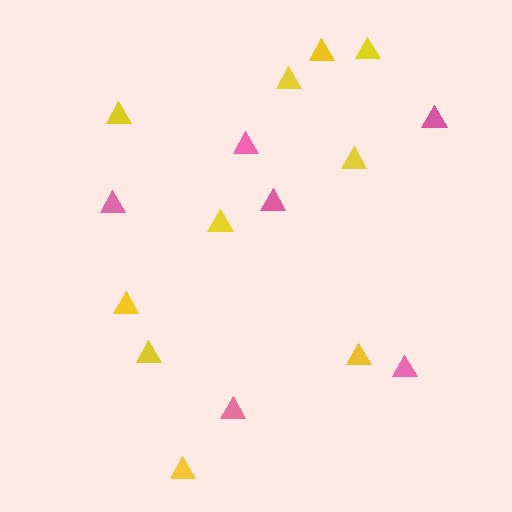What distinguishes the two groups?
There are 2 groups: one group of yellow triangles (10) and one group of pink triangles (6).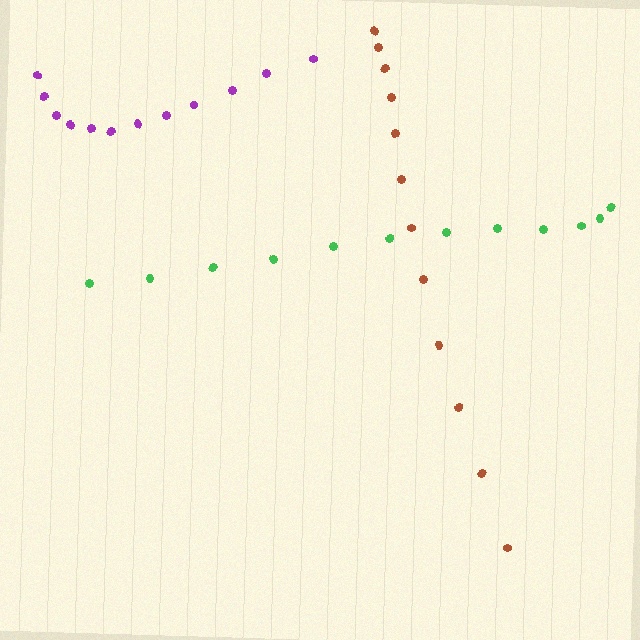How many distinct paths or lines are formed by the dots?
There are 3 distinct paths.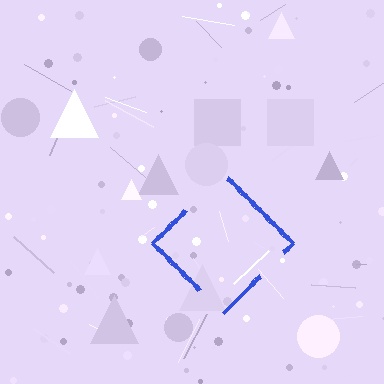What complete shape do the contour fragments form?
The contour fragments form a diamond.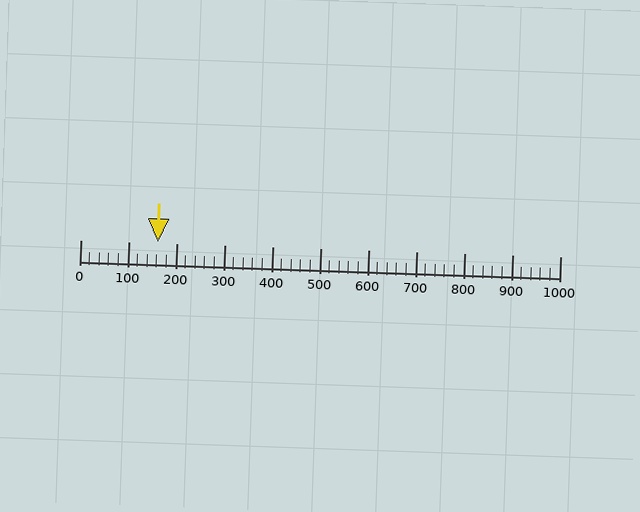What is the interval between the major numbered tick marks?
The major tick marks are spaced 100 units apart.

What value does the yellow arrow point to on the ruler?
The yellow arrow points to approximately 162.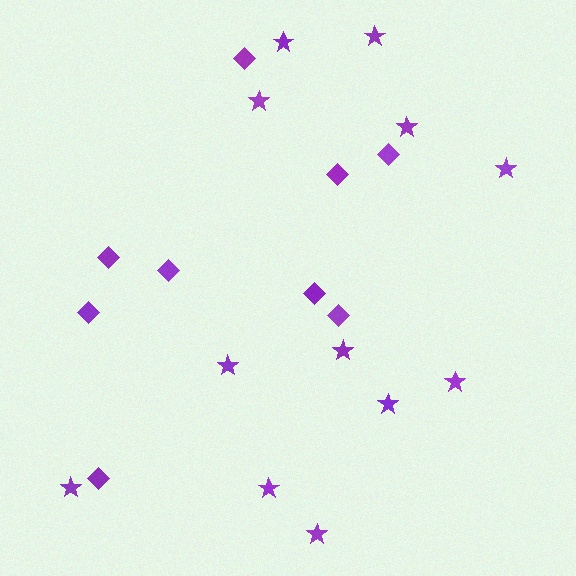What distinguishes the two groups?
There are 2 groups: one group of stars (12) and one group of diamonds (9).